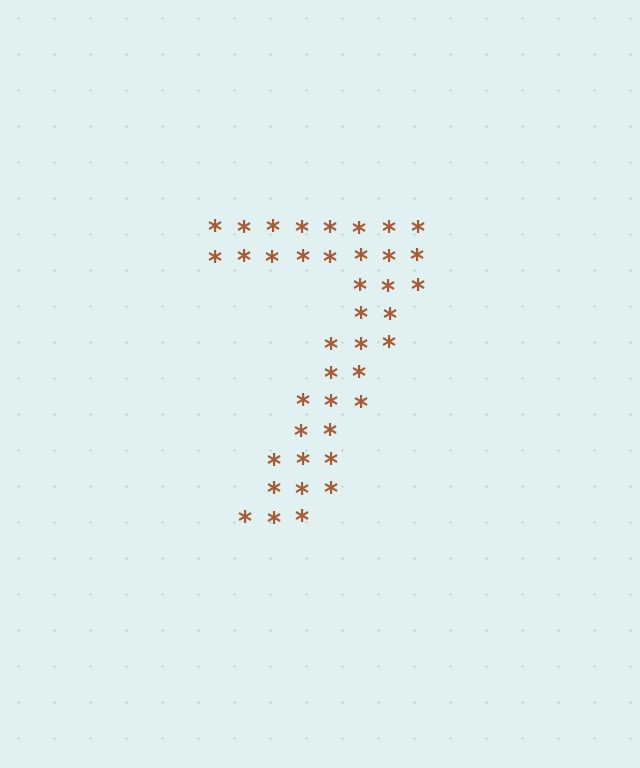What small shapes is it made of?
It is made of small asterisks.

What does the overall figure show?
The overall figure shows the digit 7.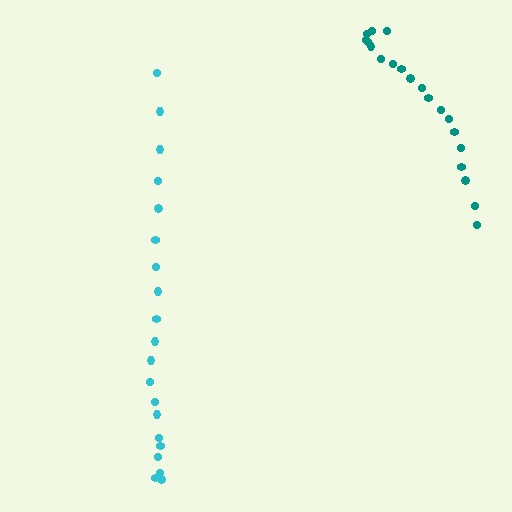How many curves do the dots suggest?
There are 2 distinct paths.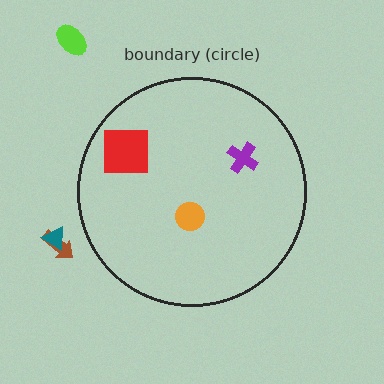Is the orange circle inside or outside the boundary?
Inside.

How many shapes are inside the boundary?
3 inside, 3 outside.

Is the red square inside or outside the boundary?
Inside.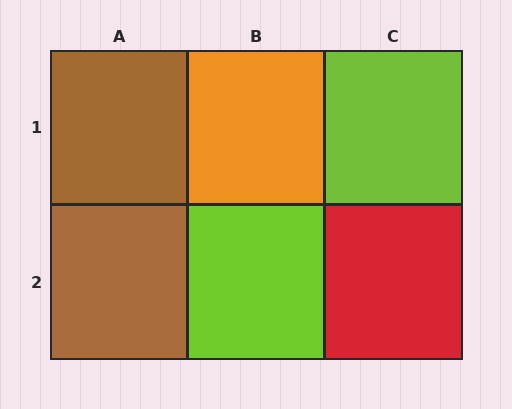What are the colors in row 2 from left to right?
Brown, lime, red.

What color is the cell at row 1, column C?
Lime.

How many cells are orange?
1 cell is orange.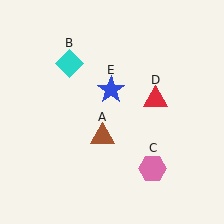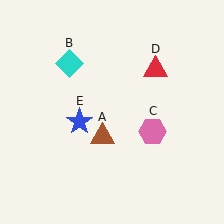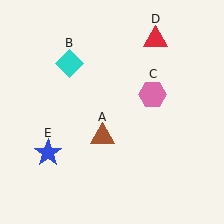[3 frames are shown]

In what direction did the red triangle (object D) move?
The red triangle (object D) moved up.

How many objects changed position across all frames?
3 objects changed position: pink hexagon (object C), red triangle (object D), blue star (object E).